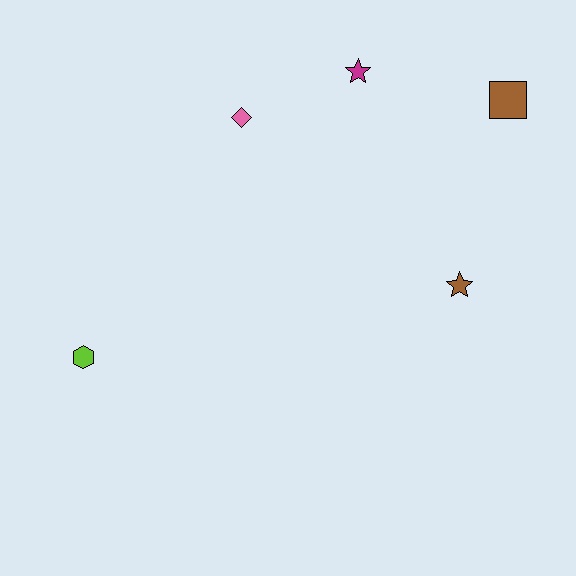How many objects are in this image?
There are 5 objects.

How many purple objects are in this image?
There are no purple objects.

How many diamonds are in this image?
There is 1 diamond.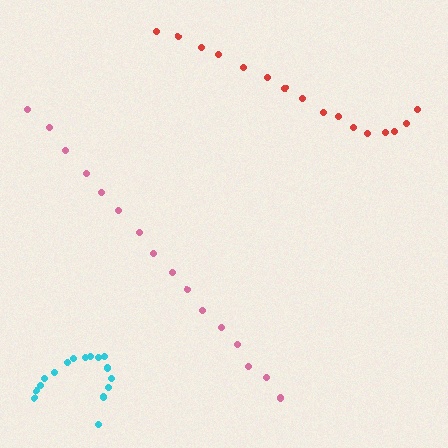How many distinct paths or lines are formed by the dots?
There are 3 distinct paths.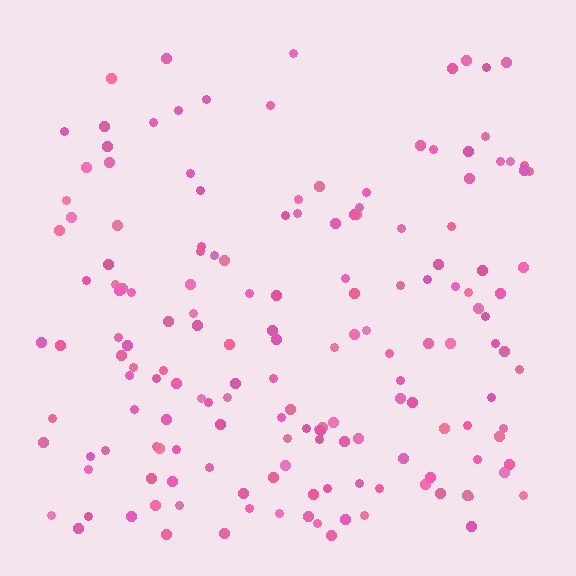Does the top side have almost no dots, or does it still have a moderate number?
Still a moderate number, just noticeably fewer than the bottom.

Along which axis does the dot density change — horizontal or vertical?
Vertical.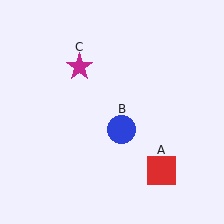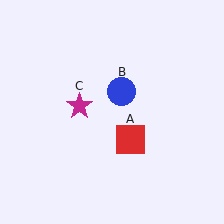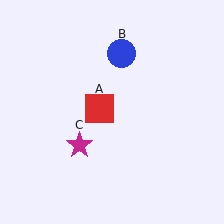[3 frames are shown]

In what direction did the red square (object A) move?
The red square (object A) moved up and to the left.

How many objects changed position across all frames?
3 objects changed position: red square (object A), blue circle (object B), magenta star (object C).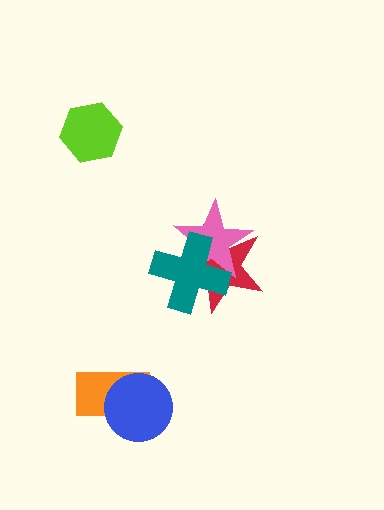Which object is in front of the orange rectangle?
The blue circle is in front of the orange rectangle.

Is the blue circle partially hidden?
No, no other shape covers it.